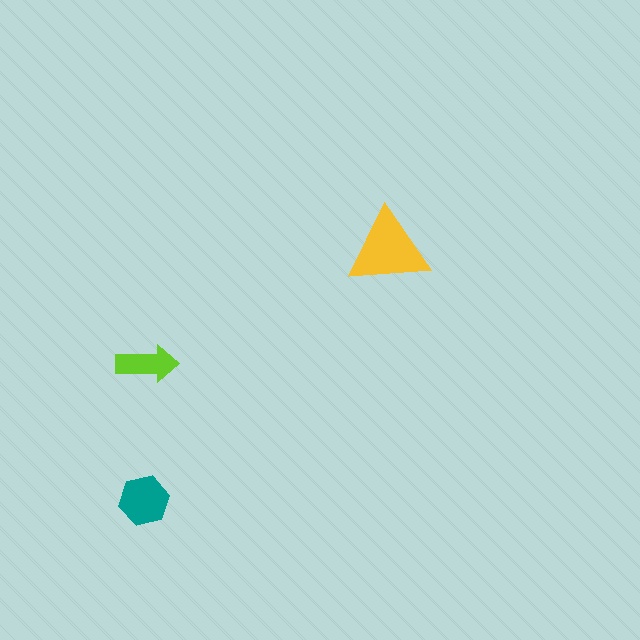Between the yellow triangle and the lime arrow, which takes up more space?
The yellow triangle.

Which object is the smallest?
The lime arrow.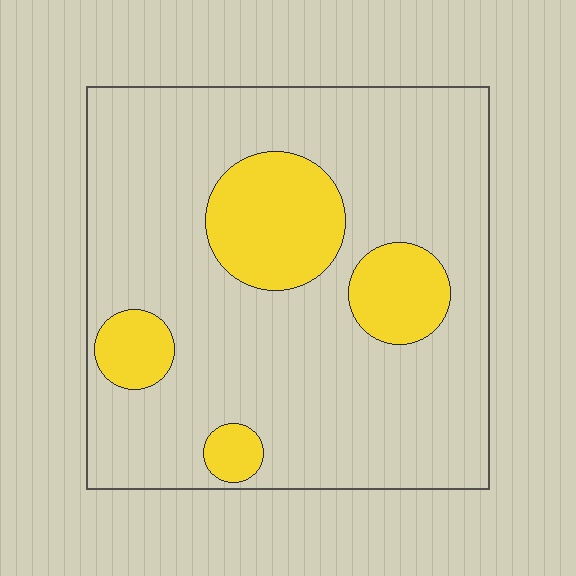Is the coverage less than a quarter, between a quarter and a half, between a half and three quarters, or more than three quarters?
Less than a quarter.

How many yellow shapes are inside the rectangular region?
4.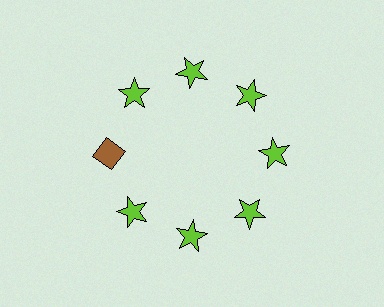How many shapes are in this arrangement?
There are 8 shapes arranged in a ring pattern.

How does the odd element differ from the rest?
It differs in both color (brown instead of lime) and shape (diamond instead of star).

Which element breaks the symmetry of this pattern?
The brown diamond at roughly the 9 o'clock position breaks the symmetry. All other shapes are lime stars.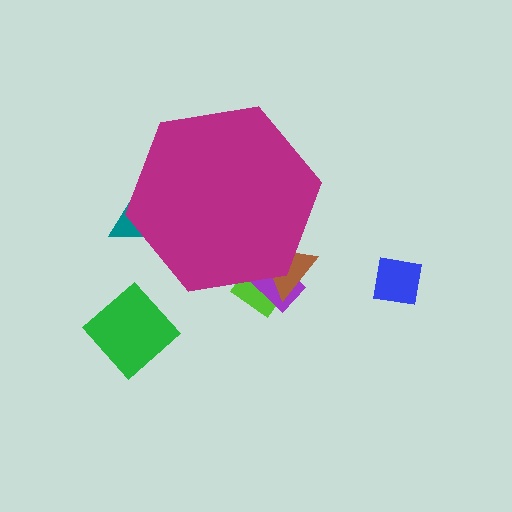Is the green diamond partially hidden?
No, the green diamond is fully visible.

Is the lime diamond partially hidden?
Yes, the lime diamond is partially hidden behind the magenta hexagon.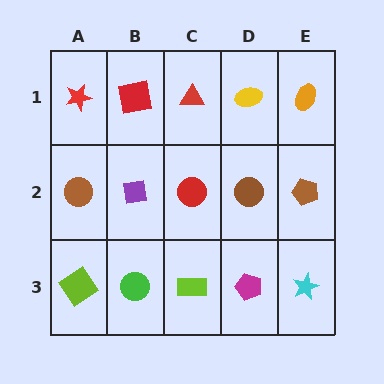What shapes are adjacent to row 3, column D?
A brown circle (row 2, column D), a lime rectangle (row 3, column C), a cyan star (row 3, column E).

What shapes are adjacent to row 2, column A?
A red star (row 1, column A), a lime diamond (row 3, column A), a purple square (row 2, column B).